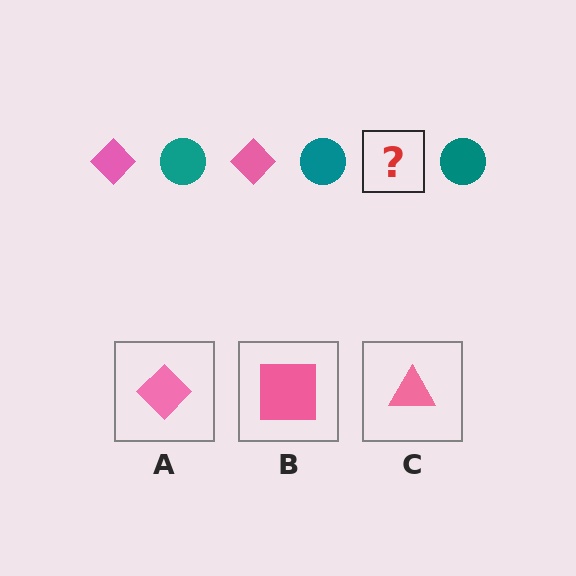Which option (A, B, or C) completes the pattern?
A.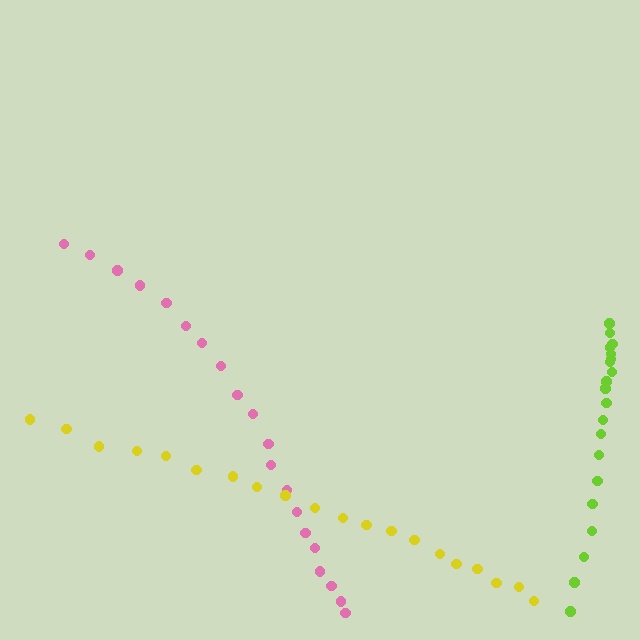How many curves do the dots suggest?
There are 3 distinct paths.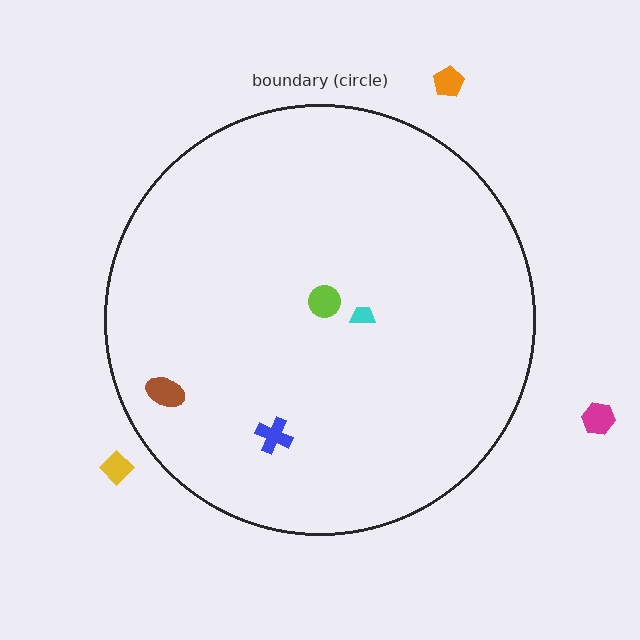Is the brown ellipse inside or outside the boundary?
Inside.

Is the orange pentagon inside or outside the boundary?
Outside.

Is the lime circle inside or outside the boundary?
Inside.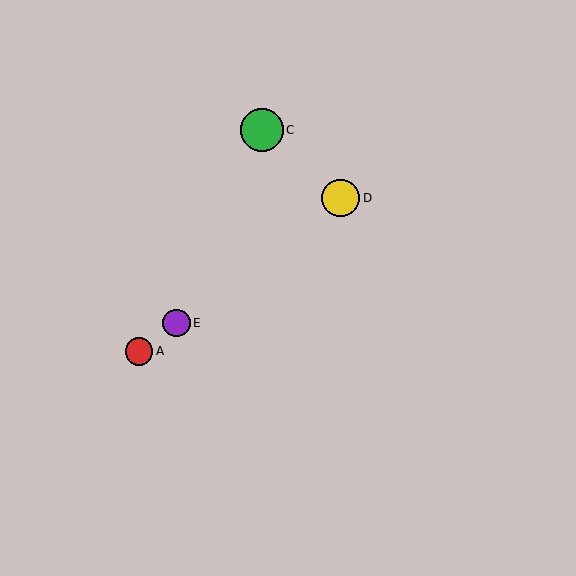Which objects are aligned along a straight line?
Objects A, B, D, E are aligned along a straight line.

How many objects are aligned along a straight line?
4 objects (A, B, D, E) are aligned along a straight line.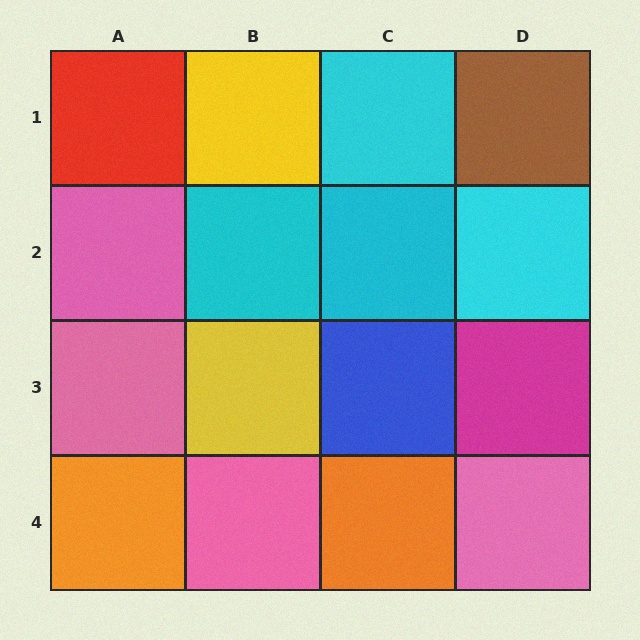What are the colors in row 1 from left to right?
Red, yellow, cyan, brown.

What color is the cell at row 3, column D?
Magenta.